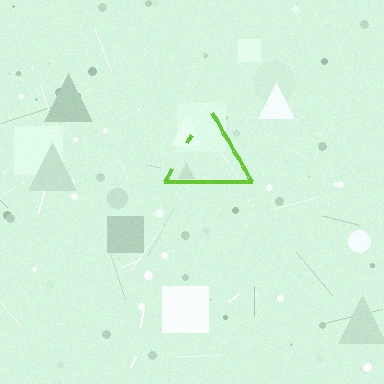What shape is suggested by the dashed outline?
The dashed outline suggests a triangle.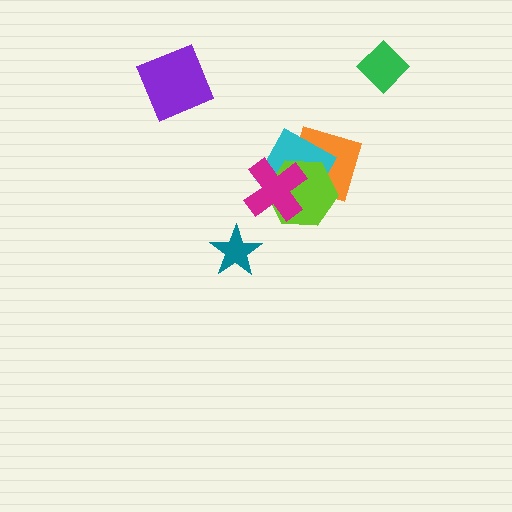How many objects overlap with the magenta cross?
3 objects overlap with the magenta cross.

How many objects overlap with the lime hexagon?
3 objects overlap with the lime hexagon.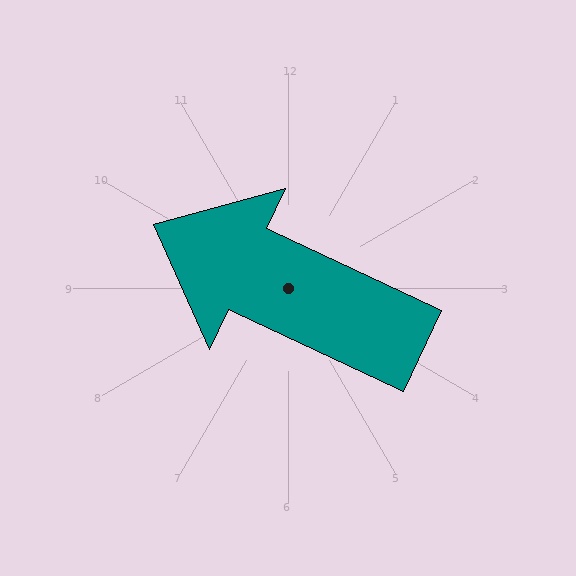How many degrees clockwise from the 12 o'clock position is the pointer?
Approximately 295 degrees.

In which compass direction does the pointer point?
Northwest.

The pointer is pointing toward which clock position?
Roughly 10 o'clock.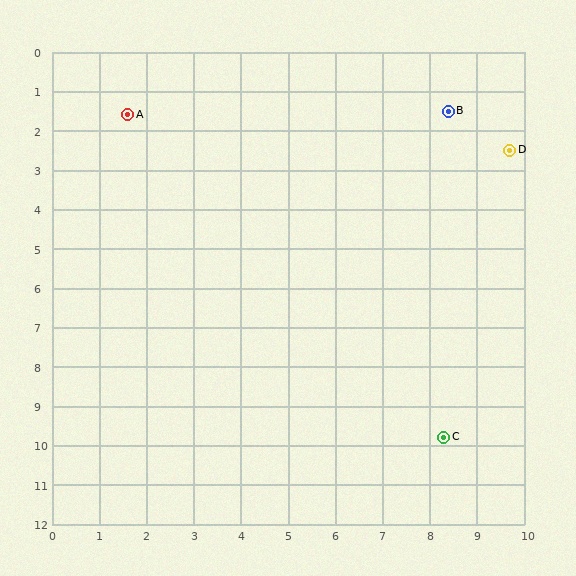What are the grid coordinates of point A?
Point A is at approximately (1.6, 1.6).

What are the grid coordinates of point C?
Point C is at approximately (8.3, 9.8).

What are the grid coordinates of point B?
Point B is at approximately (8.4, 1.5).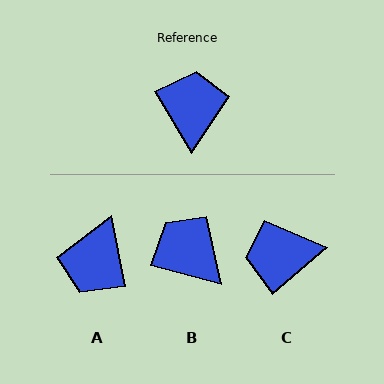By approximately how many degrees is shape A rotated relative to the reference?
Approximately 161 degrees counter-clockwise.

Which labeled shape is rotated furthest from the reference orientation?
A, about 161 degrees away.